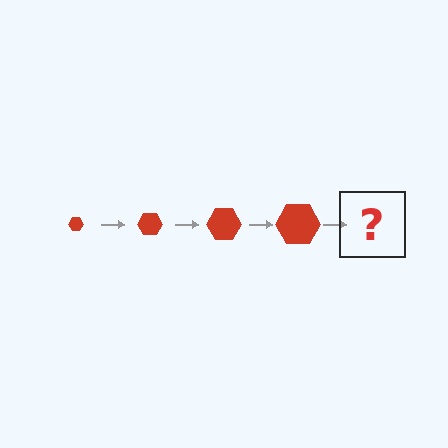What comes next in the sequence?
The next element should be a red hexagon, larger than the previous one.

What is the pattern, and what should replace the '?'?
The pattern is that the hexagon gets progressively larger each step. The '?' should be a red hexagon, larger than the previous one.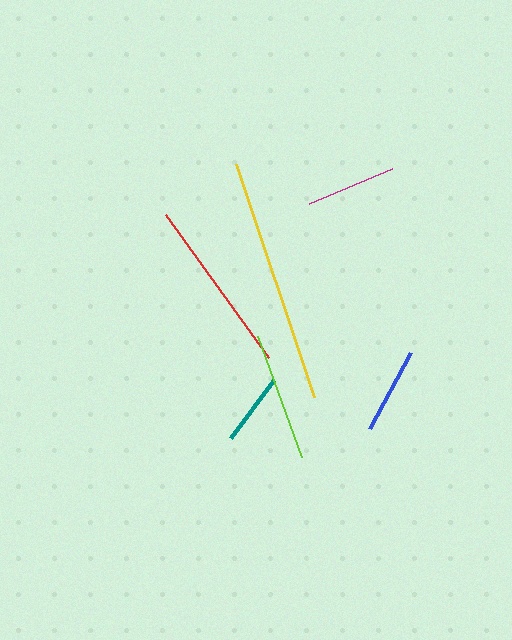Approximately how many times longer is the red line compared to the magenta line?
The red line is approximately 2.0 times the length of the magenta line.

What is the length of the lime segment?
The lime segment is approximately 129 pixels long.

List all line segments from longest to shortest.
From longest to shortest: yellow, red, lime, magenta, blue, teal.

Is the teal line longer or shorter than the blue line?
The blue line is longer than the teal line.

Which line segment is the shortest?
The teal line is the shortest at approximately 72 pixels.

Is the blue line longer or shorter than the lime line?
The lime line is longer than the blue line.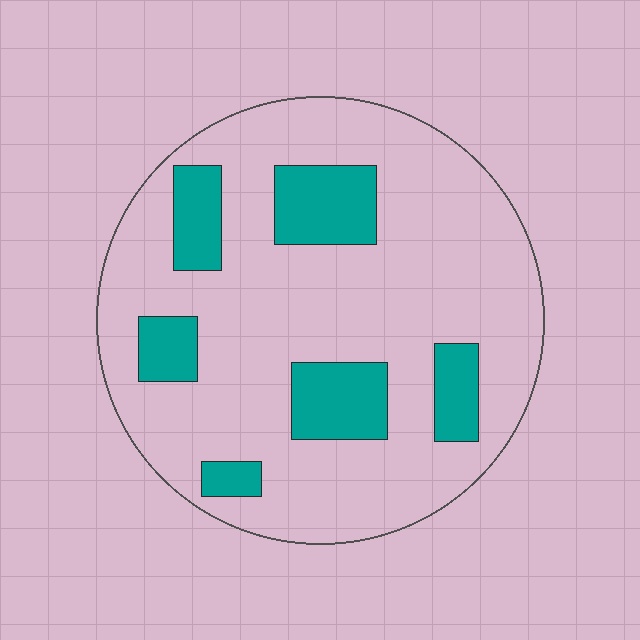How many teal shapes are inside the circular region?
6.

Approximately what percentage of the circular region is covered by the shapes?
Approximately 20%.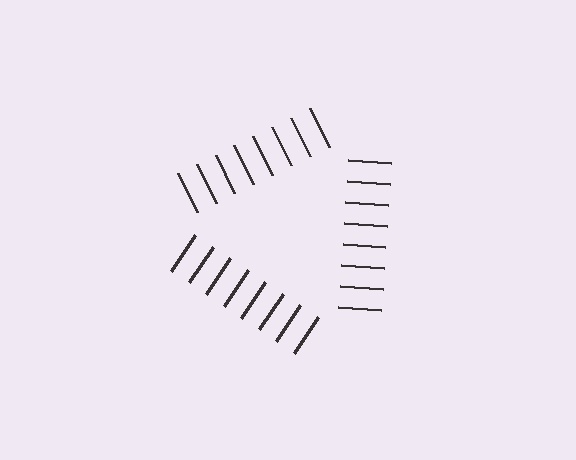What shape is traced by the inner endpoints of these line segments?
An illusory triangle — the line segments terminate on its edges but no continuous stroke is drawn.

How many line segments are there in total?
24 — 8 along each of the 3 edges.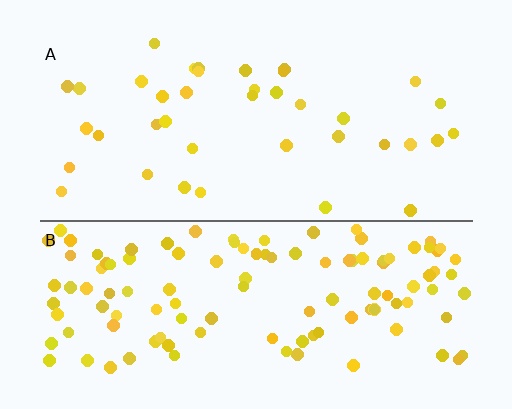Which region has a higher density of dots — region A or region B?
B (the bottom).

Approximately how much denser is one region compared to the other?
Approximately 3.1× — region B over region A.